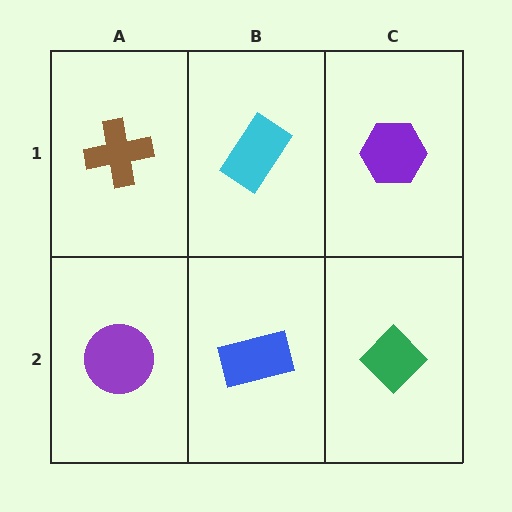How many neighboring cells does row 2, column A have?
2.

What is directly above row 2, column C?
A purple hexagon.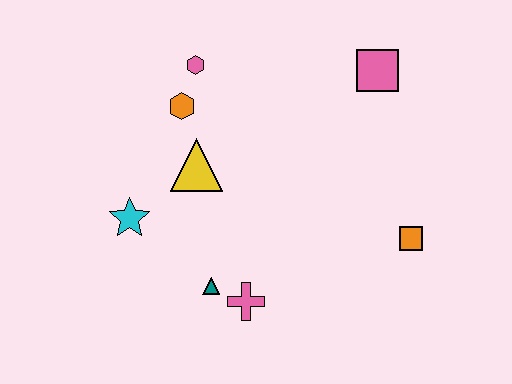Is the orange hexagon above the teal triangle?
Yes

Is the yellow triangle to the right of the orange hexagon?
Yes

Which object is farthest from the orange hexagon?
The orange square is farthest from the orange hexagon.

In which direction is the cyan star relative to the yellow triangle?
The cyan star is to the left of the yellow triangle.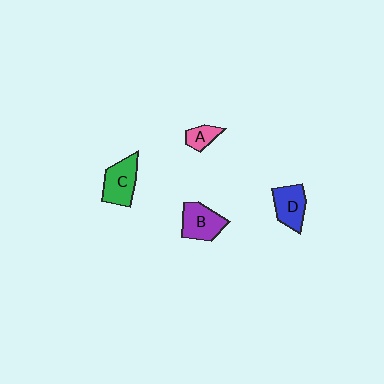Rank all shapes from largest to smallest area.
From largest to smallest: C (green), B (purple), D (blue), A (pink).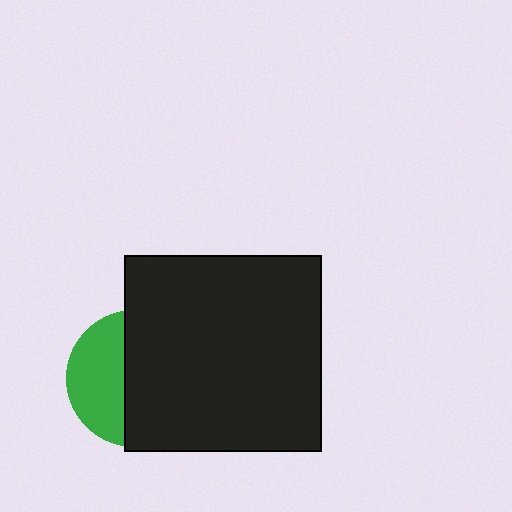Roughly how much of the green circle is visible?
A small part of it is visible (roughly 40%).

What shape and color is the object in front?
The object in front is a black square.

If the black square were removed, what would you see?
You would see the complete green circle.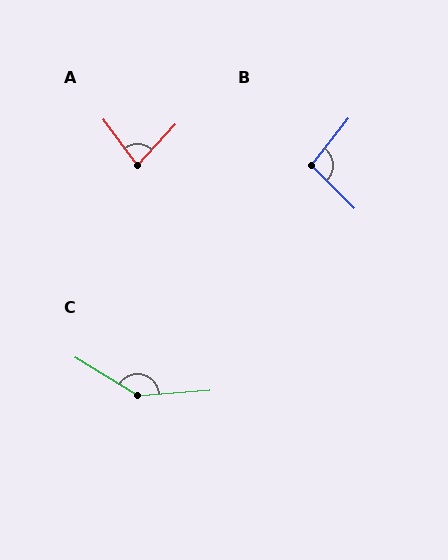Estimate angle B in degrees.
Approximately 97 degrees.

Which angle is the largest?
C, at approximately 145 degrees.